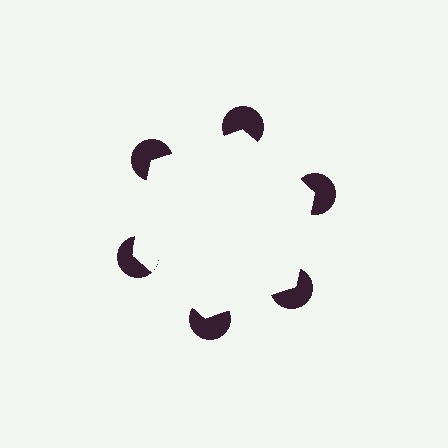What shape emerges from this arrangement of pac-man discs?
An illusory hexagon — its edges are inferred from the aligned wedge cuts in the pac-man discs, not physically drawn.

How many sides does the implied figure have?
6 sides.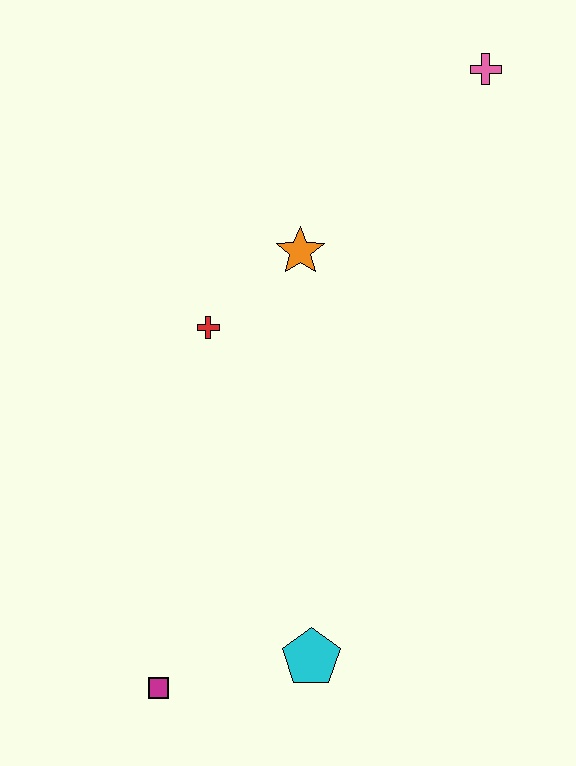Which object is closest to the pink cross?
The orange star is closest to the pink cross.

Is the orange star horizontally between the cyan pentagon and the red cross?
Yes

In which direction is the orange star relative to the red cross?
The orange star is to the right of the red cross.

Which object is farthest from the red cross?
The pink cross is farthest from the red cross.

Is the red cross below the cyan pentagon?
No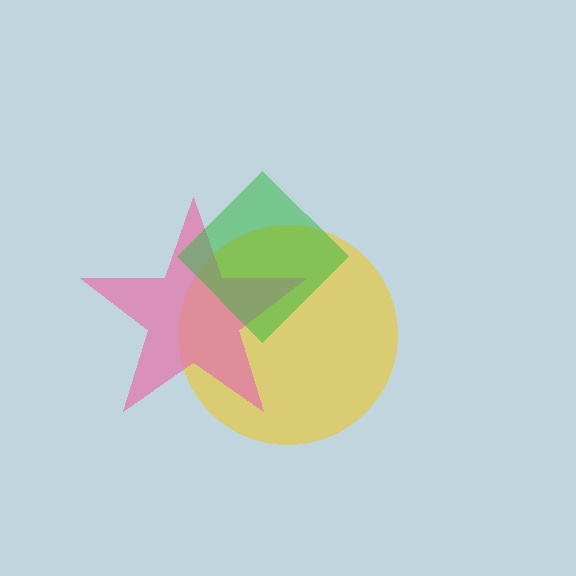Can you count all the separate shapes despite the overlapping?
Yes, there are 3 separate shapes.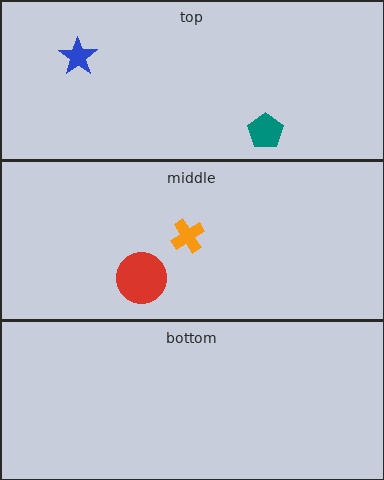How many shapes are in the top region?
2.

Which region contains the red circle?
The middle region.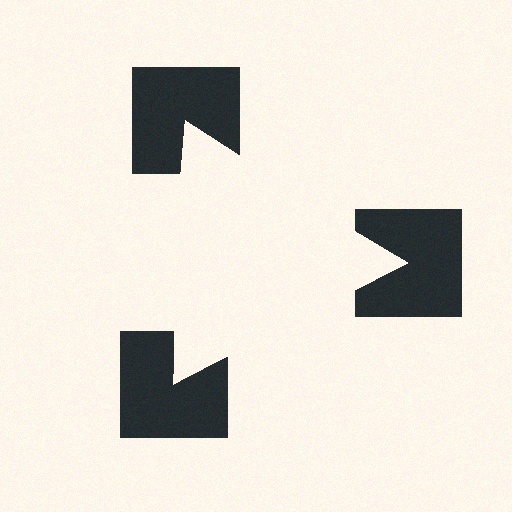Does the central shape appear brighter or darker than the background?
It typically appears slightly brighter than the background, even though no actual brightness change is drawn.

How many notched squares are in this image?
There are 3 — one at each vertex of the illusory triangle.